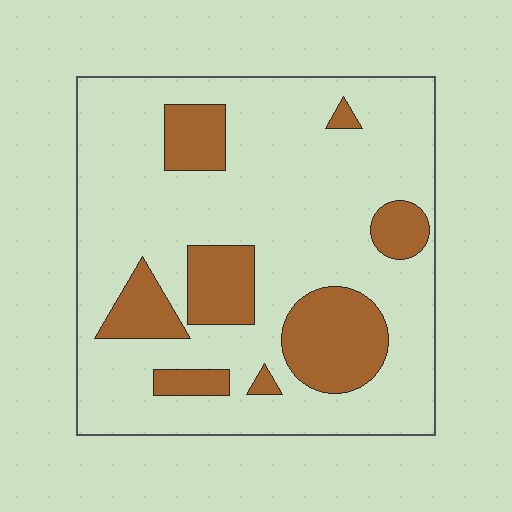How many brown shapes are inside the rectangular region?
8.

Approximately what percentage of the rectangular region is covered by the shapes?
Approximately 20%.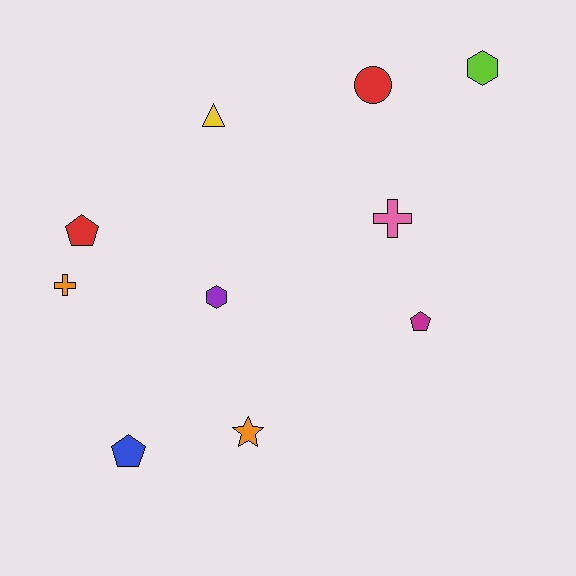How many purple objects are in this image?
There is 1 purple object.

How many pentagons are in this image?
There are 3 pentagons.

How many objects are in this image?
There are 10 objects.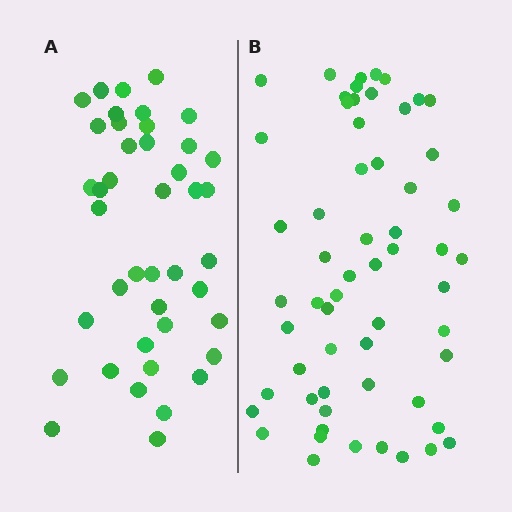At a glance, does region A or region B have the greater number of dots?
Region B (the right region) has more dots.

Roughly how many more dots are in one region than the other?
Region B has approximately 15 more dots than region A.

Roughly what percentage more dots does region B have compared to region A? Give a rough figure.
About 40% more.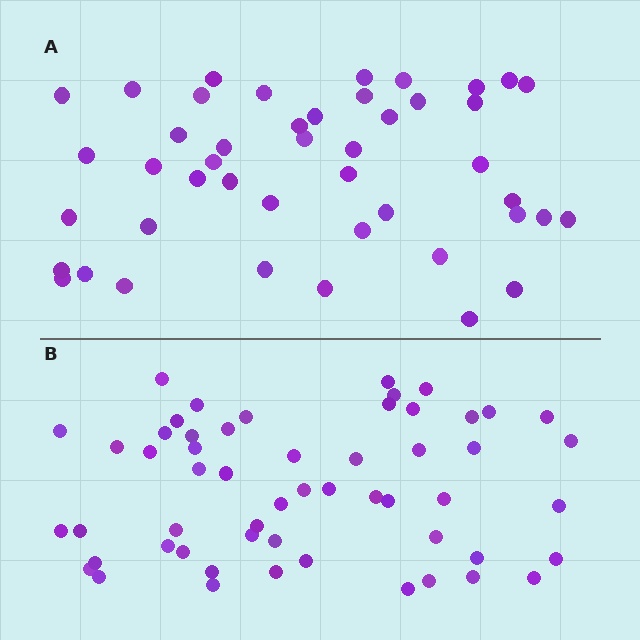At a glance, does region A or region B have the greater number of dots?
Region B (the bottom region) has more dots.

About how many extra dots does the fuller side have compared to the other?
Region B has roughly 10 or so more dots than region A.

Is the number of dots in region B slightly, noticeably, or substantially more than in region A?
Region B has only slightly more — the two regions are fairly close. The ratio is roughly 1.2 to 1.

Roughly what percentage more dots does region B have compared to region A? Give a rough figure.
About 20% more.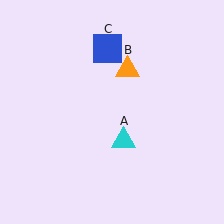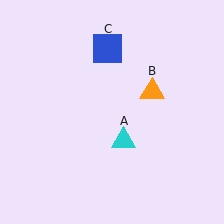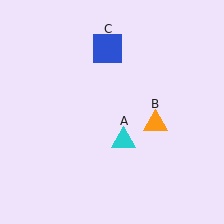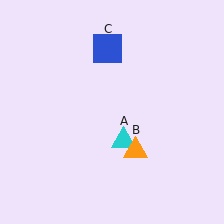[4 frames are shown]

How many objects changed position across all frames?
1 object changed position: orange triangle (object B).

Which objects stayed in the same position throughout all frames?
Cyan triangle (object A) and blue square (object C) remained stationary.